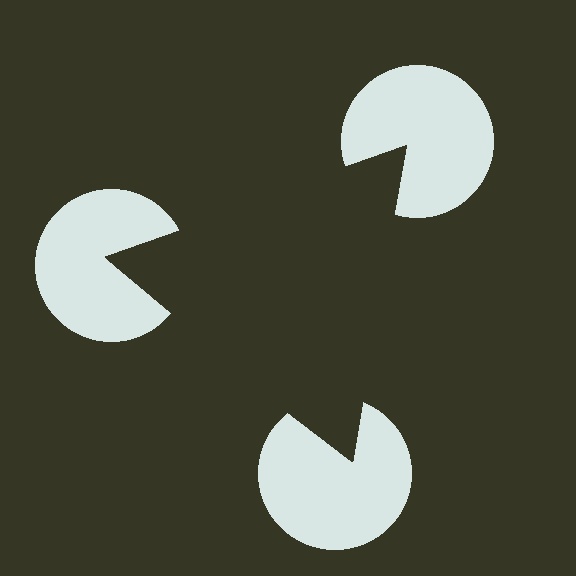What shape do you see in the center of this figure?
An illusory triangle — its edges are inferred from the aligned wedge cuts in the pac-man discs, not physically drawn.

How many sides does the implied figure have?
3 sides.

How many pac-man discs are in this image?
There are 3 — one at each vertex of the illusory triangle.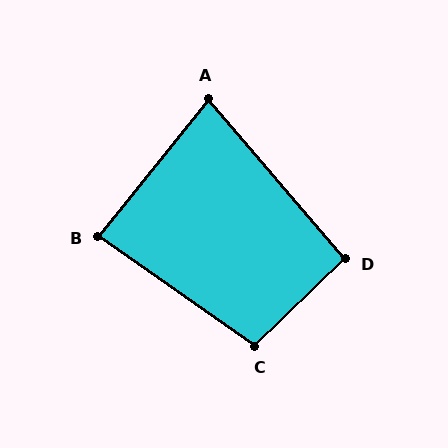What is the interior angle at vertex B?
Approximately 87 degrees (approximately right).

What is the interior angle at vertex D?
Approximately 93 degrees (approximately right).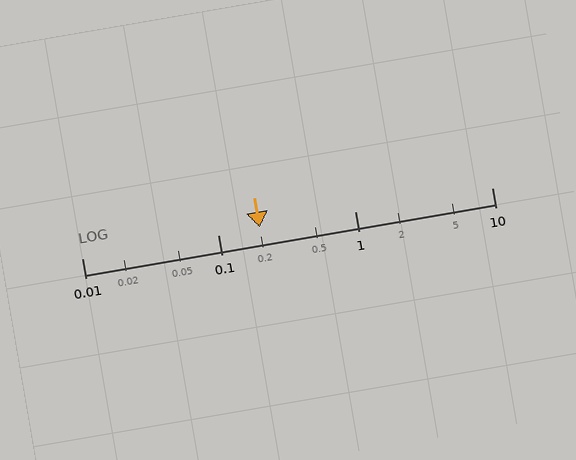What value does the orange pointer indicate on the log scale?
The pointer indicates approximately 0.2.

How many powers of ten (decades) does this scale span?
The scale spans 3 decades, from 0.01 to 10.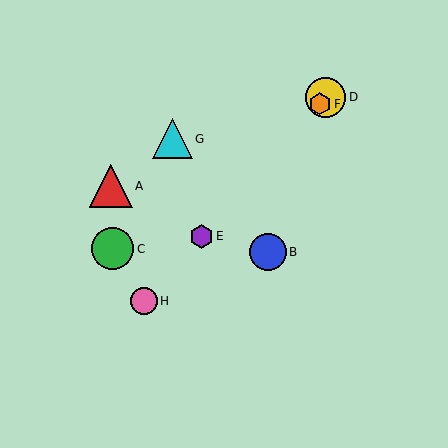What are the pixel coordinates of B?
Object B is at (268, 252).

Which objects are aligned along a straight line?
Objects D, E, F, H are aligned along a straight line.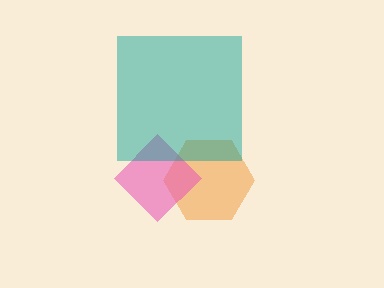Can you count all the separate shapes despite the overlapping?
Yes, there are 3 separate shapes.